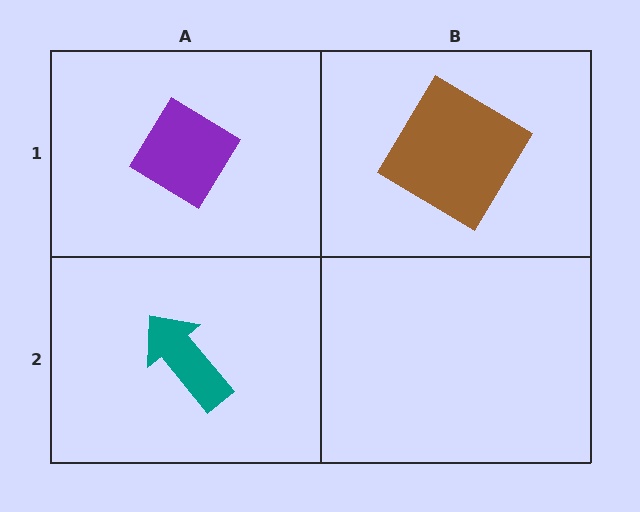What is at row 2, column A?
A teal arrow.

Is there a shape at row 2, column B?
No, that cell is empty.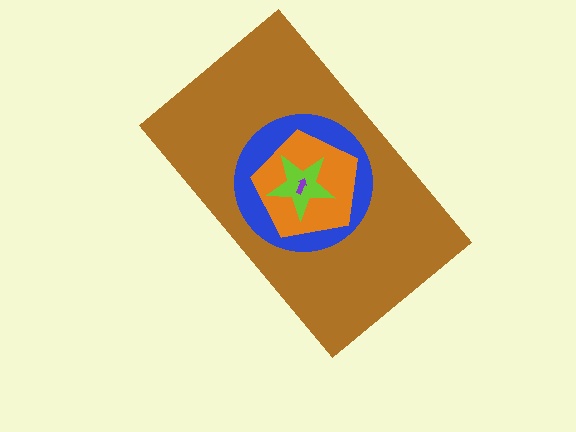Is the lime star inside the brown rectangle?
Yes.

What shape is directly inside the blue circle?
The orange pentagon.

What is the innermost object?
The purple arrow.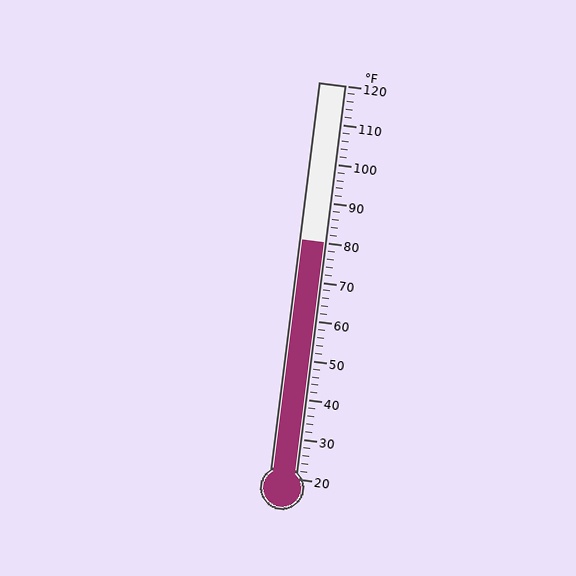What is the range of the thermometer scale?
The thermometer scale ranges from 20°F to 120°F.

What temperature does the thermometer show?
The thermometer shows approximately 80°F.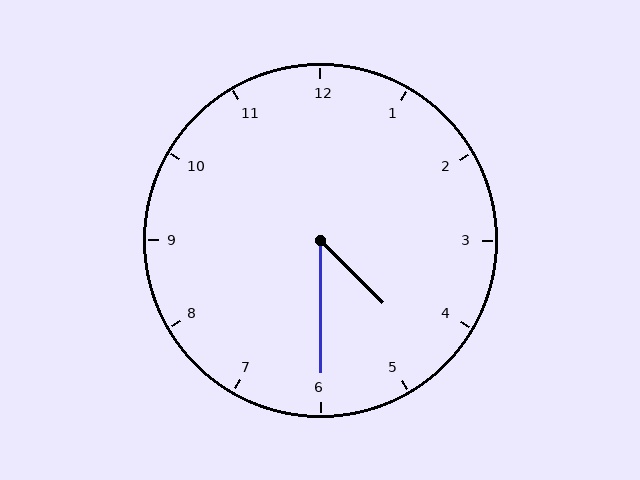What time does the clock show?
4:30.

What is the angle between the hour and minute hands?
Approximately 45 degrees.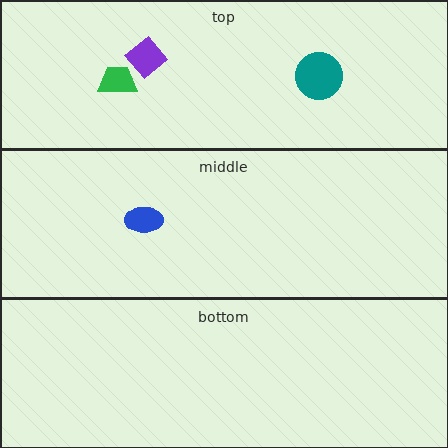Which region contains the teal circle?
The top region.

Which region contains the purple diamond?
The top region.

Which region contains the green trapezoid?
The top region.